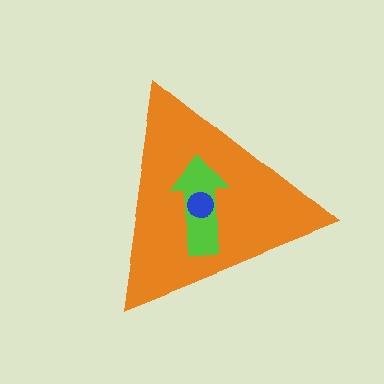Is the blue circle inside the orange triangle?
Yes.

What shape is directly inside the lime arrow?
The blue circle.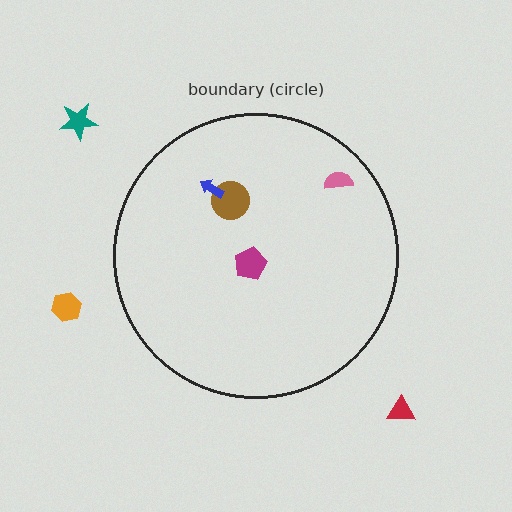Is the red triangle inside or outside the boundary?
Outside.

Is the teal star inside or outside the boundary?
Outside.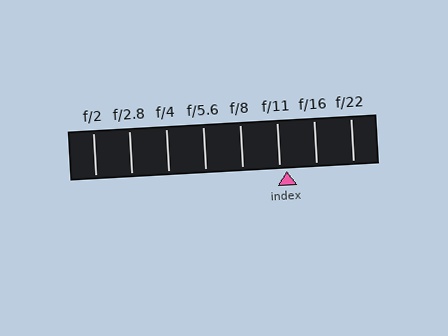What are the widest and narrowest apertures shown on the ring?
The widest aperture shown is f/2 and the narrowest is f/22.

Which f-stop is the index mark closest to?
The index mark is closest to f/11.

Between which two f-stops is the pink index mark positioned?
The index mark is between f/11 and f/16.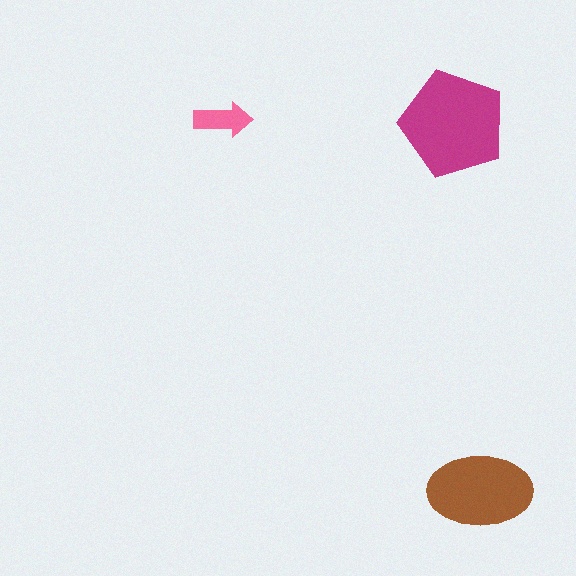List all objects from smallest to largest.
The pink arrow, the brown ellipse, the magenta pentagon.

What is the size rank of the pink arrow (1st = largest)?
3rd.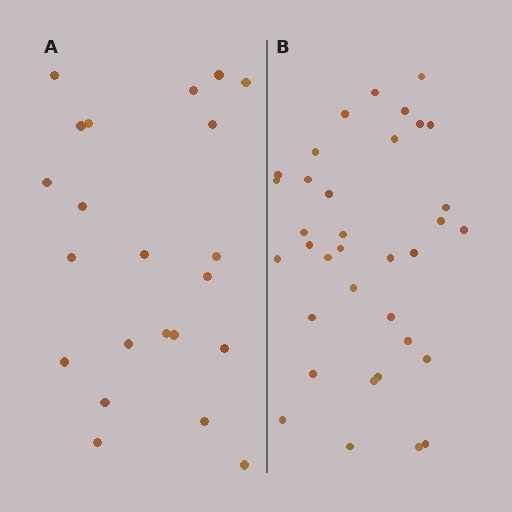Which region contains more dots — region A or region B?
Region B (the right region) has more dots.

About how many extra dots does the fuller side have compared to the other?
Region B has approximately 15 more dots than region A.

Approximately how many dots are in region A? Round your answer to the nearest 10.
About 20 dots. (The exact count is 22, which rounds to 20.)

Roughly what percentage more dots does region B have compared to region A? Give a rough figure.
About 60% more.